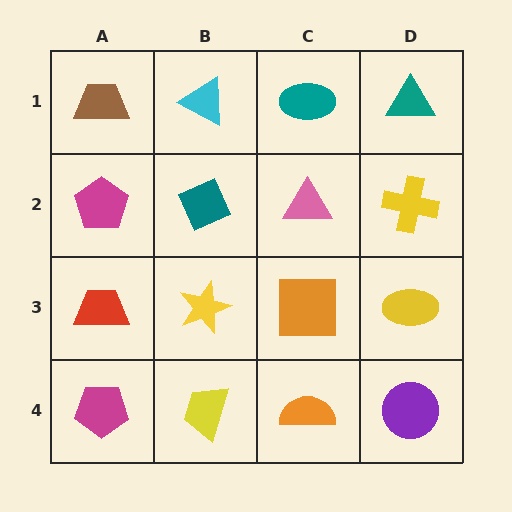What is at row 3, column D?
A yellow ellipse.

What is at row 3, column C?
An orange square.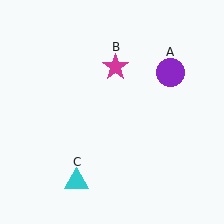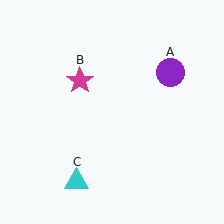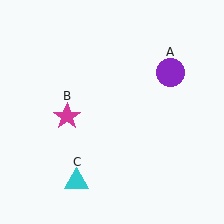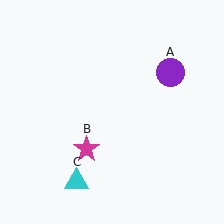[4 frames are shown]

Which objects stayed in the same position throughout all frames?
Purple circle (object A) and cyan triangle (object C) remained stationary.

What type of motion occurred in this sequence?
The magenta star (object B) rotated counterclockwise around the center of the scene.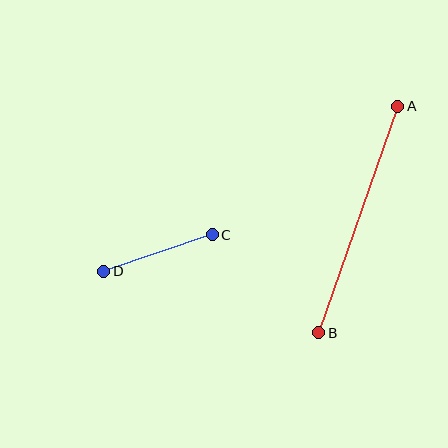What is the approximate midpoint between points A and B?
The midpoint is at approximately (358, 219) pixels.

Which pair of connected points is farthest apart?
Points A and B are farthest apart.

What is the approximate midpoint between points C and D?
The midpoint is at approximately (158, 253) pixels.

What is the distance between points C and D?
The distance is approximately 115 pixels.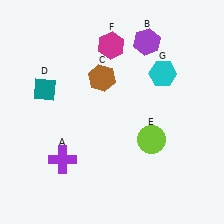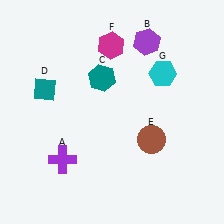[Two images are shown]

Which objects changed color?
C changed from brown to teal. E changed from lime to brown.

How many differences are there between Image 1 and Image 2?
There are 2 differences between the two images.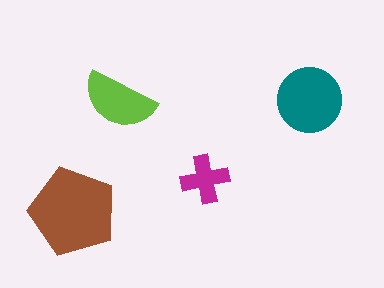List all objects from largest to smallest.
The brown pentagon, the teal circle, the lime semicircle, the magenta cross.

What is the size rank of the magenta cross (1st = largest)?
4th.